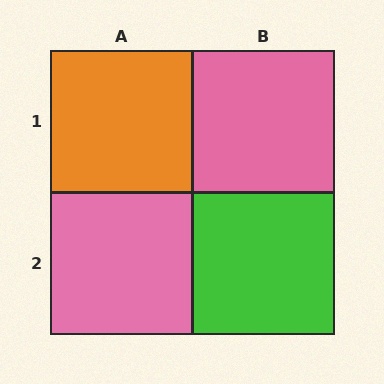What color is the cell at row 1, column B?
Pink.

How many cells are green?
1 cell is green.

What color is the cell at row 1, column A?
Orange.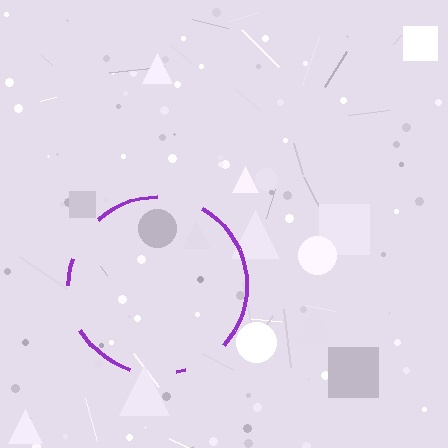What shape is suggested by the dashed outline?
The dashed outline suggests a circle.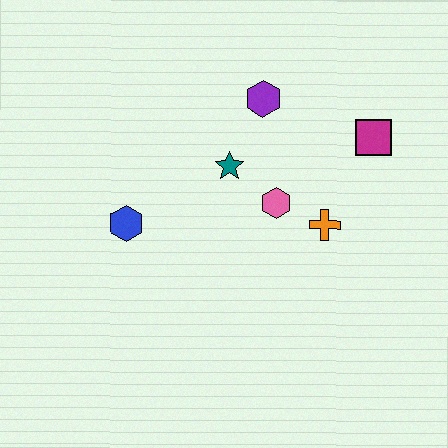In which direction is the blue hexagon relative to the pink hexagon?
The blue hexagon is to the left of the pink hexagon.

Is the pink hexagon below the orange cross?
No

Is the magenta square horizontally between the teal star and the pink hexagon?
No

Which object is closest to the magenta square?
The orange cross is closest to the magenta square.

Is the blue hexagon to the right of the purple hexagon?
No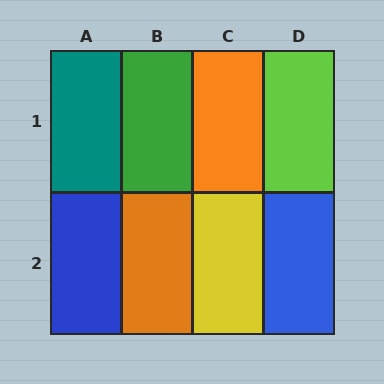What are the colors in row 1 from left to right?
Teal, green, orange, lime.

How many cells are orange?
2 cells are orange.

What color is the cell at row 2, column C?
Yellow.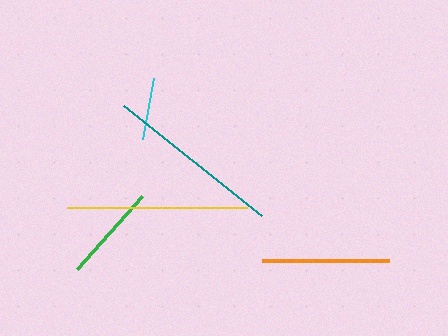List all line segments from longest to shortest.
From longest to shortest: yellow, teal, orange, green, cyan.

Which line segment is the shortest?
The cyan line is the shortest at approximately 62 pixels.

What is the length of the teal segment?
The teal segment is approximately 176 pixels long.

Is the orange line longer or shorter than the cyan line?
The orange line is longer than the cyan line.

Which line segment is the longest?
The yellow line is the longest at approximately 181 pixels.